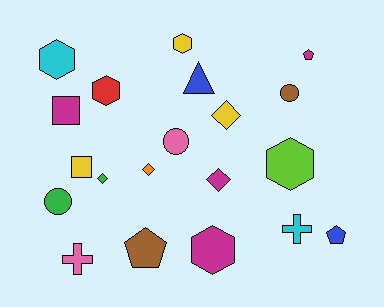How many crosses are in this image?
There are 2 crosses.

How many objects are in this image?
There are 20 objects.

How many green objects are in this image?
There are 2 green objects.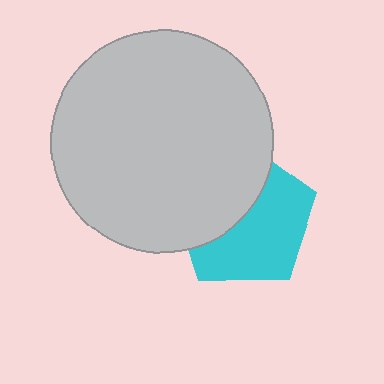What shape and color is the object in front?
The object in front is a light gray circle.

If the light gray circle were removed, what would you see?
You would see the complete cyan pentagon.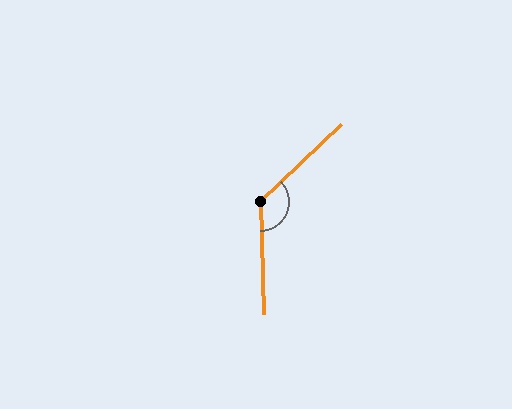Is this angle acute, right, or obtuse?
It is obtuse.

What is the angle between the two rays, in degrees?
Approximately 132 degrees.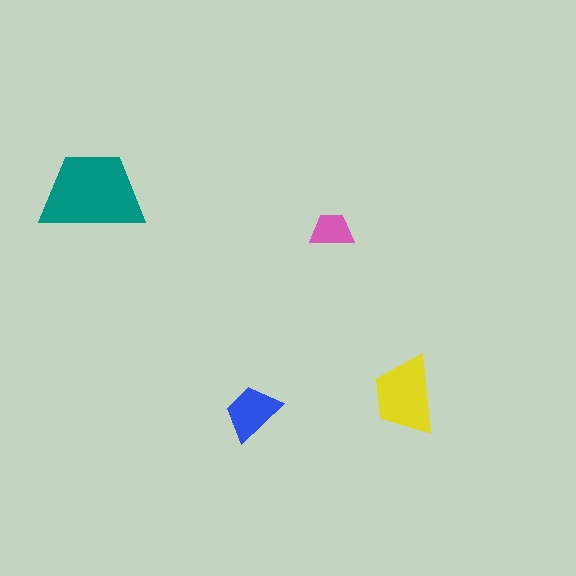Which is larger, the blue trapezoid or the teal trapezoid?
The teal one.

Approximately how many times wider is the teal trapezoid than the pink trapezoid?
About 2.5 times wider.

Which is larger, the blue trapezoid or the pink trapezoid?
The blue one.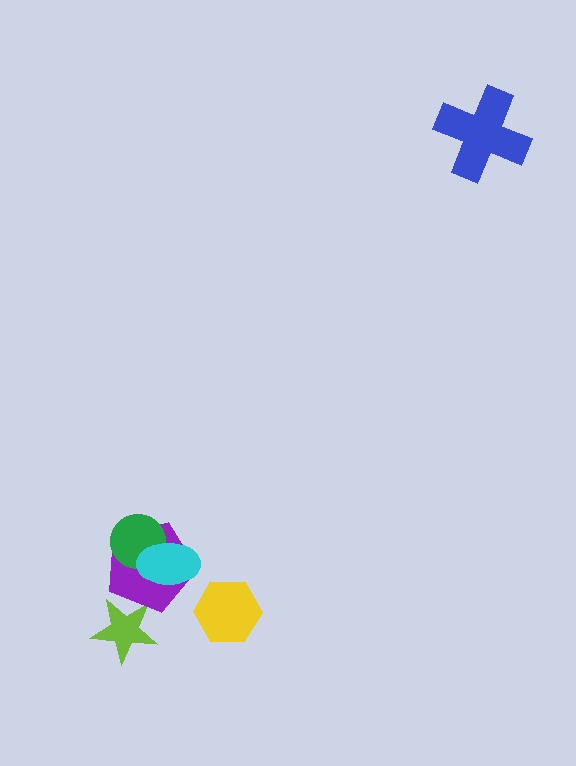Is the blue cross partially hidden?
No, no other shape covers it.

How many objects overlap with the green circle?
2 objects overlap with the green circle.